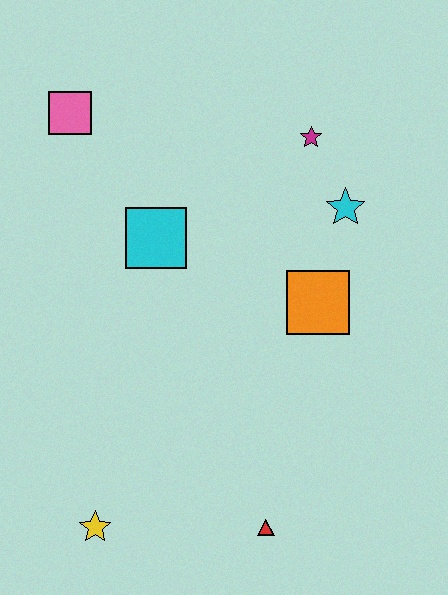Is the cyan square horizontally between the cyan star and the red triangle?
No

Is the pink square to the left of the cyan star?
Yes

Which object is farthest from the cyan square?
The red triangle is farthest from the cyan square.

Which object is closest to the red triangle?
The yellow star is closest to the red triangle.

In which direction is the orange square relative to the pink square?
The orange square is to the right of the pink square.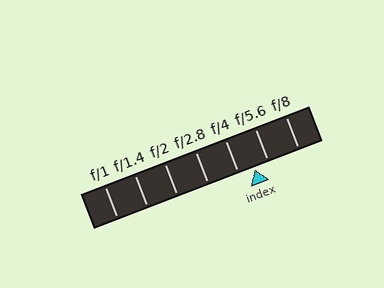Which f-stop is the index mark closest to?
The index mark is closest to f/5.6.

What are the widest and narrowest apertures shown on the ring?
The widest aperture shown is f/1 and the narrowest is f/8.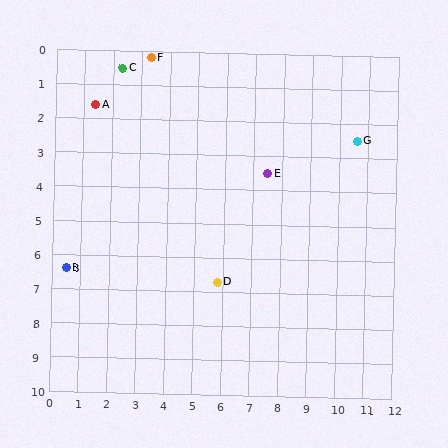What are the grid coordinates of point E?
Point E is at approximately (7.5, 3.5).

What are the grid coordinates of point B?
Point B is at approximately (0.5, 6.4).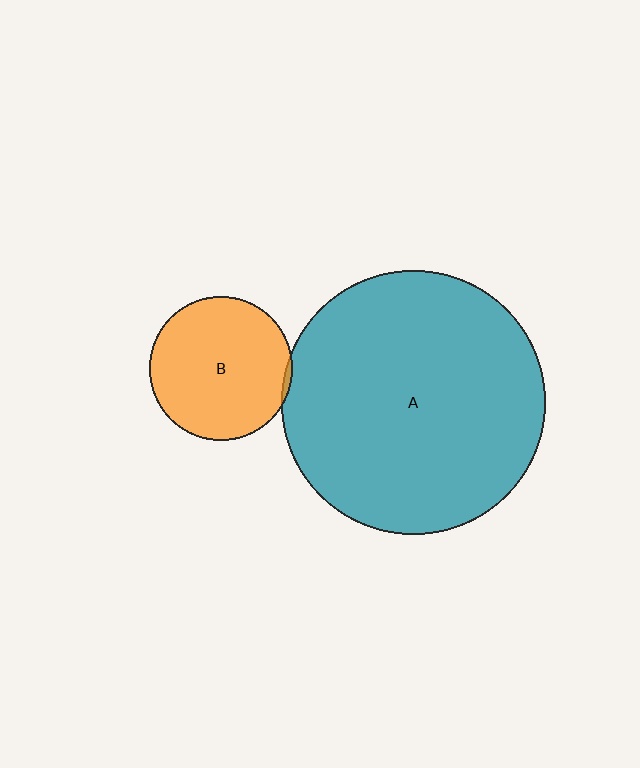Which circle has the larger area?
Circle A (teal).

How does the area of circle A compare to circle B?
Approximately 3.4 times.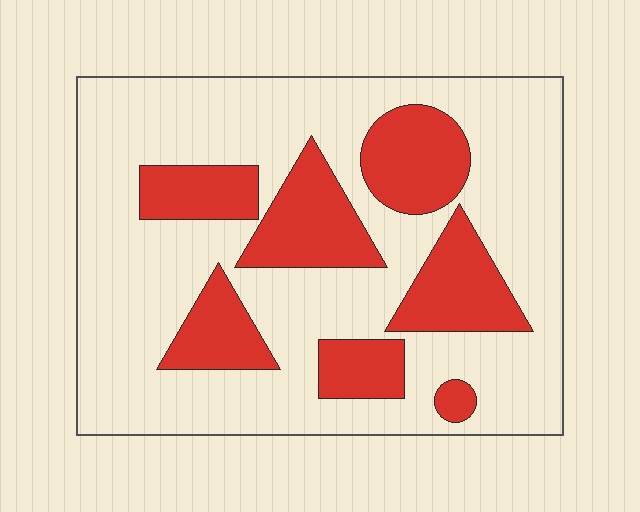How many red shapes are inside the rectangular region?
7.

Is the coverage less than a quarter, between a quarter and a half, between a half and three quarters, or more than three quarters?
Between a quarter and a half.